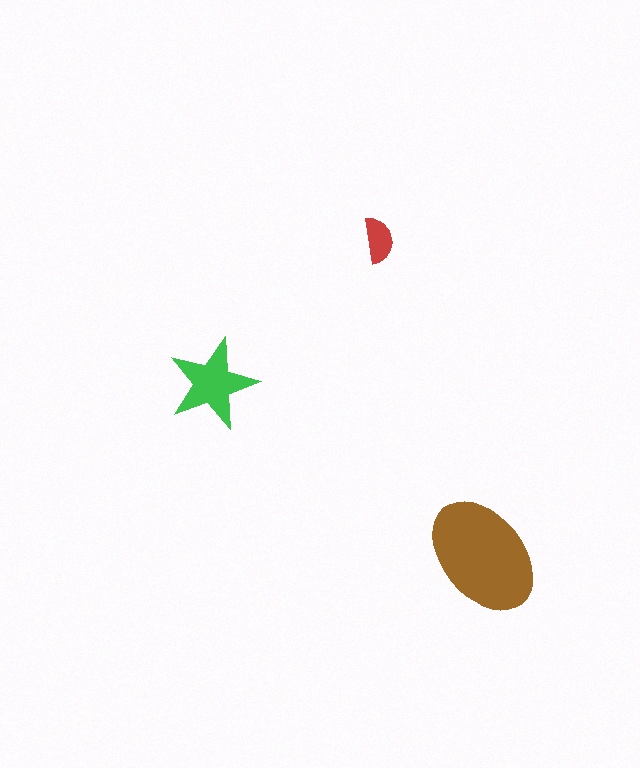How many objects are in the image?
There are 3 objects in the image.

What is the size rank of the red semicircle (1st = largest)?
3rd.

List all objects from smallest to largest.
The red semicircle, the green star, the brown ellipse.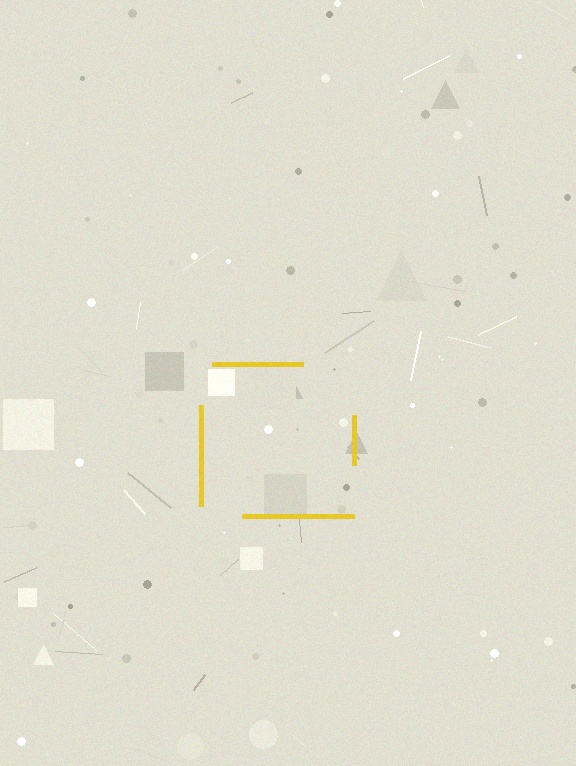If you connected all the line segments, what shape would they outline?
They would outline a square.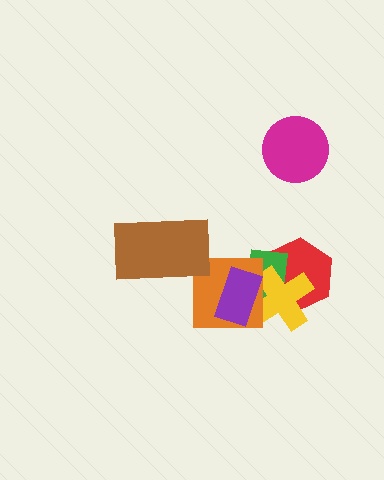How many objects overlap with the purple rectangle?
3 objects overlap with the purple rectangle.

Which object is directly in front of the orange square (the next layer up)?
The brown rectangle is directly in front of the orange square.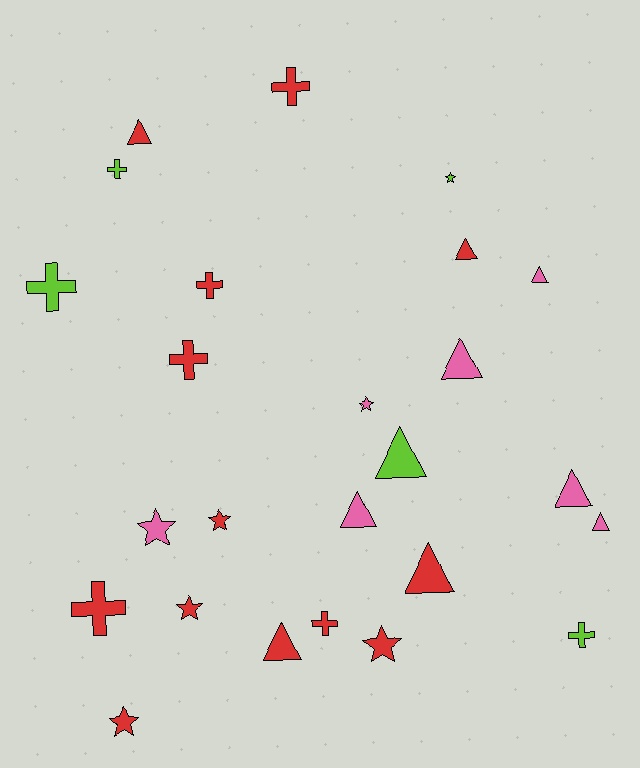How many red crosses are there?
There are 5 red crosses.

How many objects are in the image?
There are 25 objects.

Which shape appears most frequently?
Triangle, with 10 objects.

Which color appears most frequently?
Red, with 13 objects.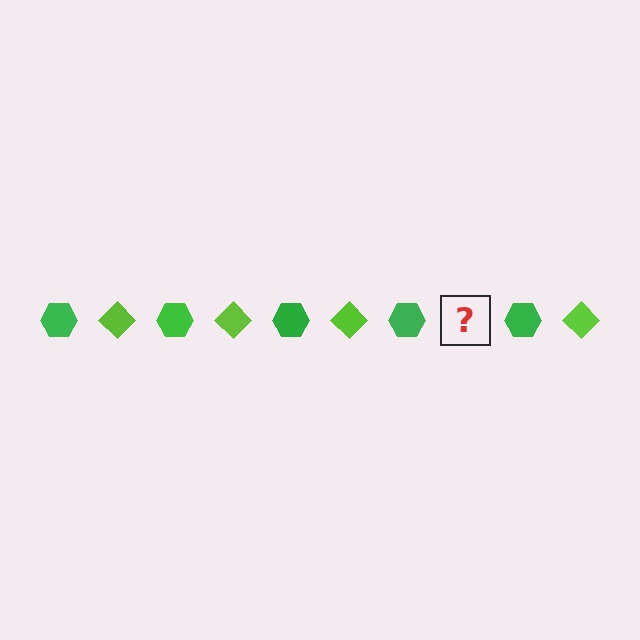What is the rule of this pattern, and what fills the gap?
The rule is that the pattern alternates between green hexagon and lime diamond. The gap should be filled with a lime diamond.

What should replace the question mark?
The question mark should be replaced with a lime diamond.